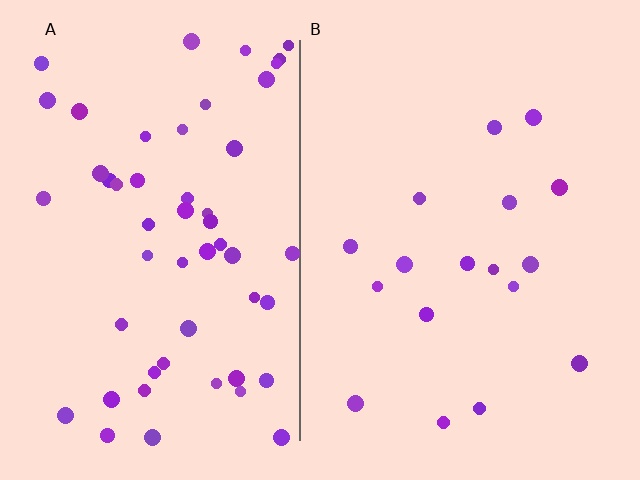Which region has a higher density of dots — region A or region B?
A (the left).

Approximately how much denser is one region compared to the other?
Approximately 3.1× — region A over region B.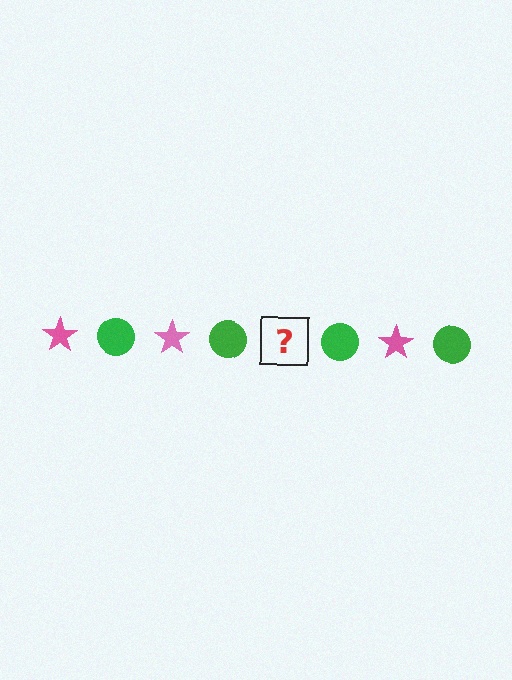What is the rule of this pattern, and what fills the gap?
The rule is that the pattern alternates between pink star and green circle. The gap should be filled with a pink star.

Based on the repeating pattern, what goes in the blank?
The blank should be a pink star.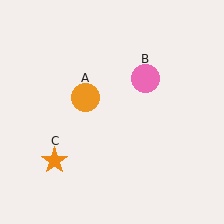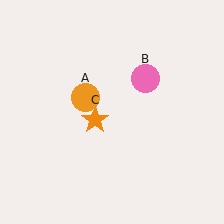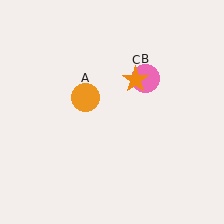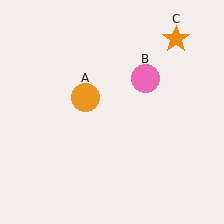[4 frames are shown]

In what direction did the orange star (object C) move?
The orange star (object C) moved up and to the right.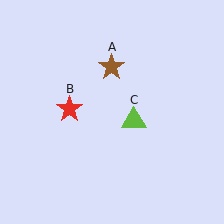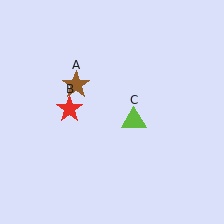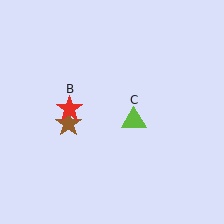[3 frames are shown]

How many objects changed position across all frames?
1 object changed position: brown star (object A).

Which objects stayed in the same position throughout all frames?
Red star (object B) and lime triangle (object C) remained stationary.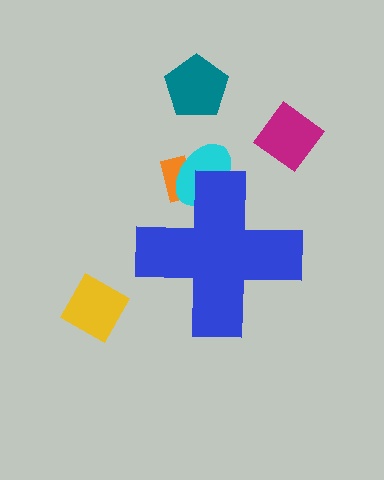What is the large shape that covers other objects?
A blue cross.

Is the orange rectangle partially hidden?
Yes, the orange rectangle is partially hidden behind the blue cross.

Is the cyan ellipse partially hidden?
Yes, the cyan ellipse is partially hidden behind the blue cross.